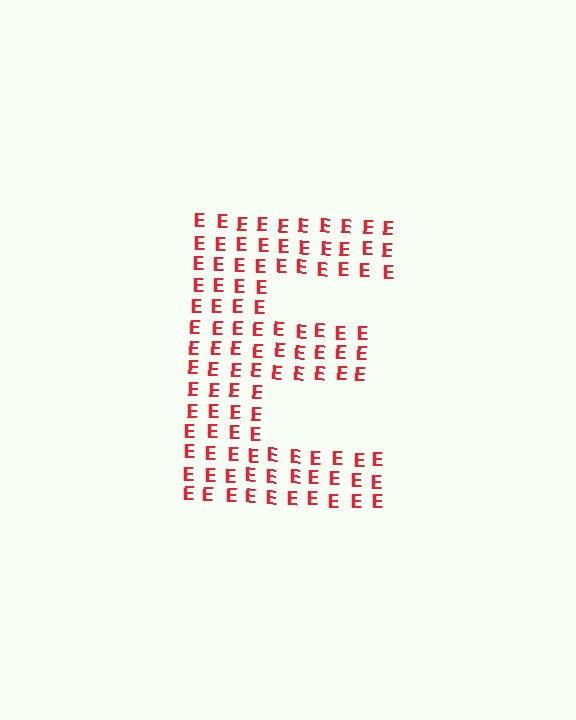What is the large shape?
The large shape is the letter E.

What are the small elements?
The small elements are letter E's.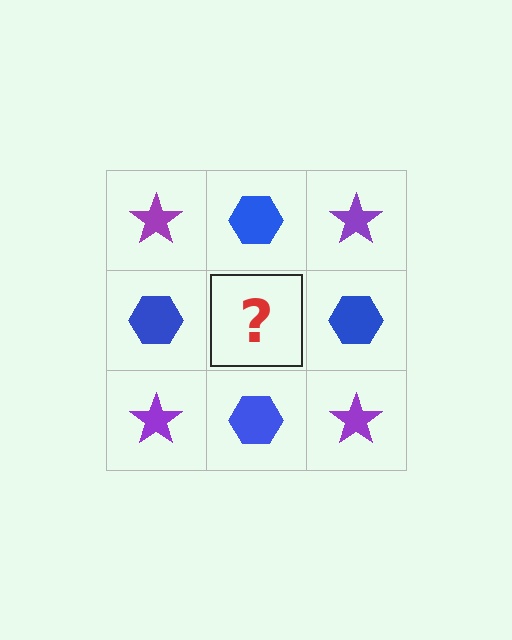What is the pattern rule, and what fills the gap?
The rule is that it alternates purple star and blue hexagon in a checkerboard pattern. The gap should be filled with a purple star.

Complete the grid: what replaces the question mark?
The question mark should be replaced with a purple star.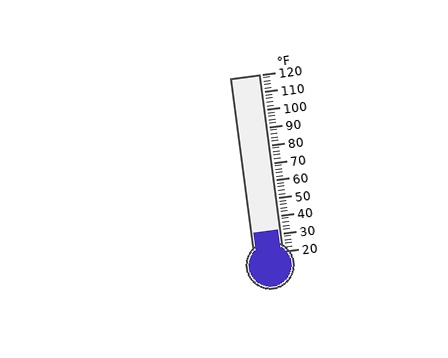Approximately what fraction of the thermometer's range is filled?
The thermometer is filled to approximately 10% of its range.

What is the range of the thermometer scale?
The thermometer scale ranges from 20°F to 120°F.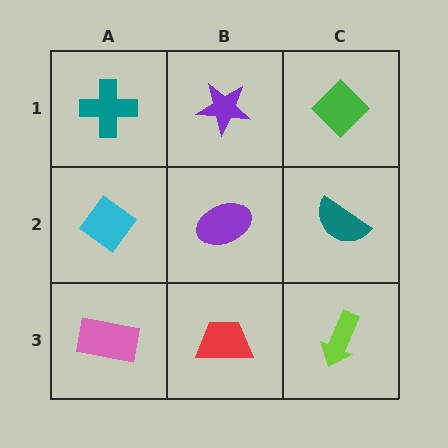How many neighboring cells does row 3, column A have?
2.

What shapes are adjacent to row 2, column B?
A purple star (row 1, column B), a red trapezoid (row 3, column B), a cyan diamond (row 2, column A), a teal semicircle (row 2, column C).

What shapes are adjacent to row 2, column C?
A green diamond (row 1, column C), a lime arrow (row 3, column C), a purple ellipse (row 2, column B).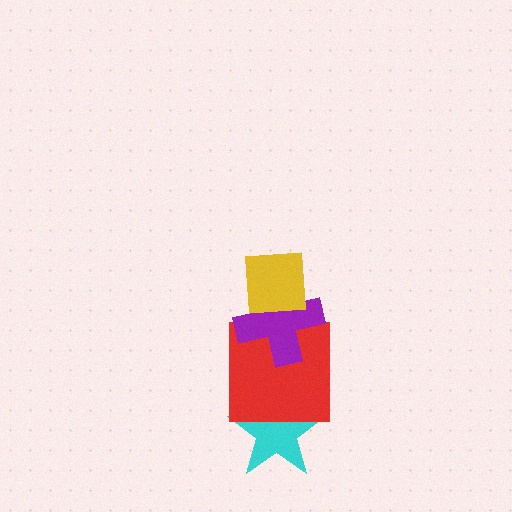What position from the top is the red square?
The red square is 3rd from the top.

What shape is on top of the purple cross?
The yellow square is on top of the purple cross.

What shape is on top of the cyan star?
The red square is on top of the cyan star.